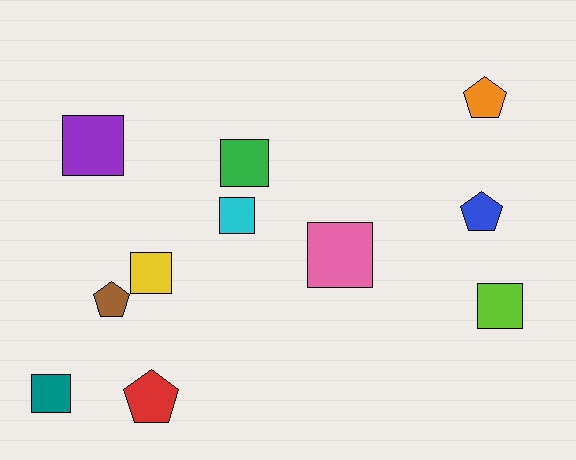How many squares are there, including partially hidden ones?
There are 7 squares.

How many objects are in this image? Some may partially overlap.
There are 11 objects.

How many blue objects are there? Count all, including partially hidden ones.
There is 1 blue object.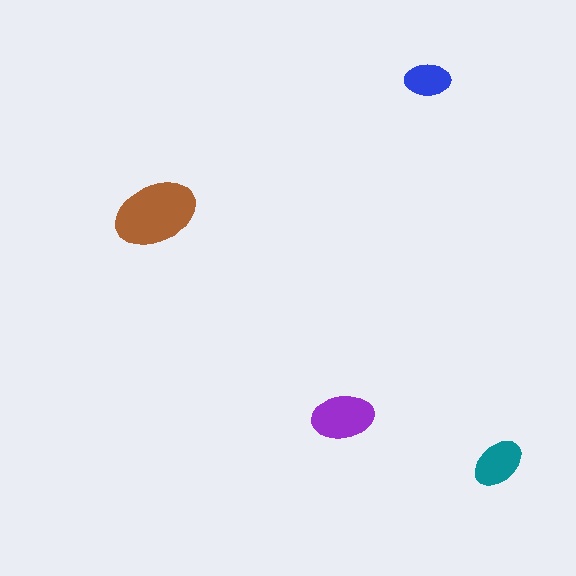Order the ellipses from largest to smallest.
the brown one, the purple one, the teal one, the blue one.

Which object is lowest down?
The teal ellipse is bottommost.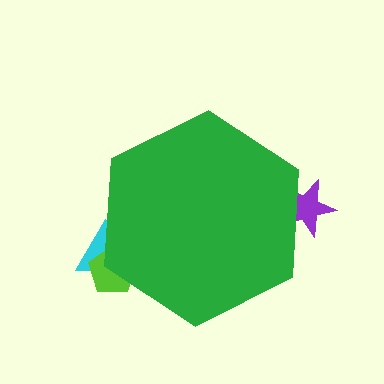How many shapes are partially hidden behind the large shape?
3 shapes are partially hidden.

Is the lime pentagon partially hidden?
Yes, the lime pentagon is partially hidden behind the green hexagon.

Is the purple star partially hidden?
Yes, the purple star is partially hidden behind the green hexagon.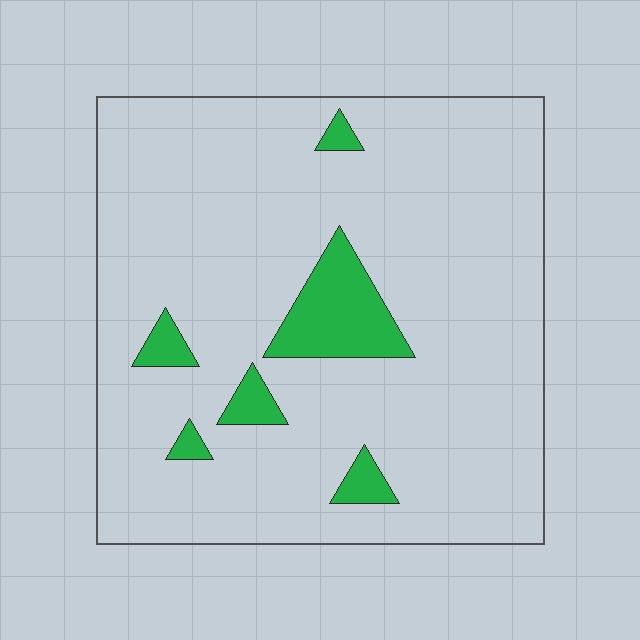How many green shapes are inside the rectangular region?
6.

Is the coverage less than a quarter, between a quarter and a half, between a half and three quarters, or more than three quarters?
Less than a quarter.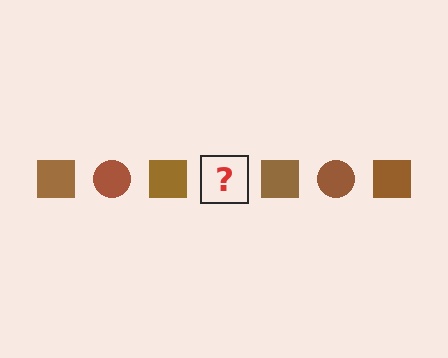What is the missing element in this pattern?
The missing element is a brown circle.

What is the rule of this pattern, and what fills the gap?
The rule is that the pattern cycles through square, circle shapes in brown. The gap should be filled with a brown circle.